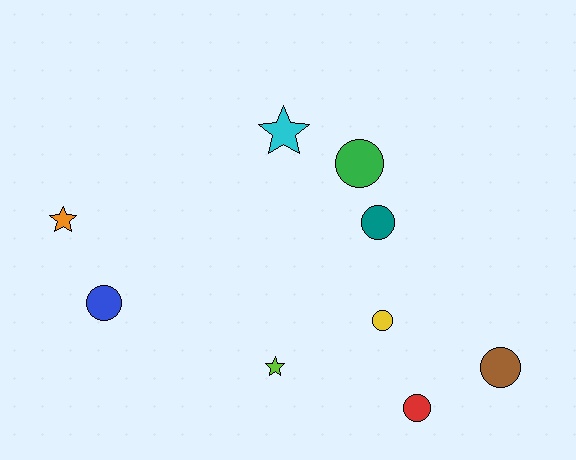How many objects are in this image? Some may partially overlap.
There are 9 objects.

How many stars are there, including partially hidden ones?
There are 3 stars.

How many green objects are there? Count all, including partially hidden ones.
There is 1 green object.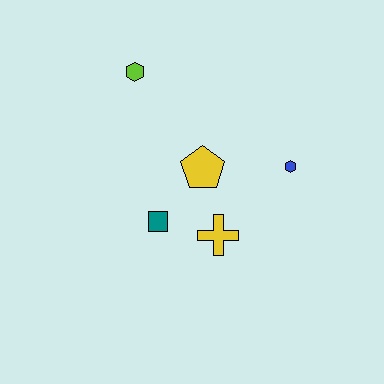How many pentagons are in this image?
There is 1 pentagon.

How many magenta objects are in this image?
There are no magenta objects.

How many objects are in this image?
There are 5 objects.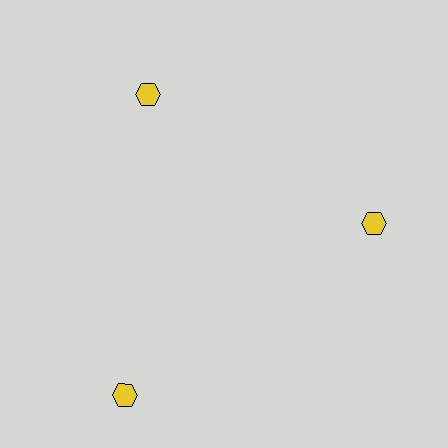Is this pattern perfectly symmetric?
No. The 3 yellow hexagons are arranged in a ring, but one element near the 7 o'clock position is pushed outward from the center, breaking the 3-fold rotational symmetry.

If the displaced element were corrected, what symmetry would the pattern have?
It would have 3-fold rotational symmetry — the pattern would map onto itself every 120 degrees.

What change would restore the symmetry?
The symmetry would be restored by moving it inward, back onto the ring so that all 3 hexagons sit at equal angles and equal distance from the center.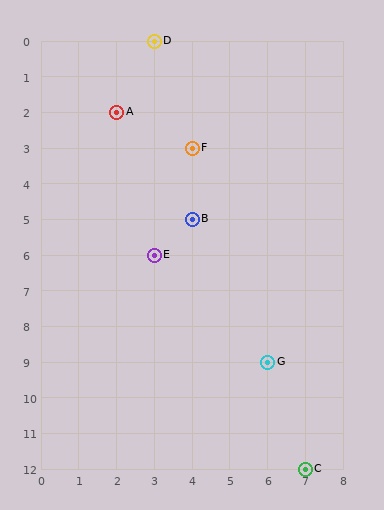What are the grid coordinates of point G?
Point G is at grid coordinates (6, 9).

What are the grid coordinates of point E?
Point E is at grid coordinates (3, 6).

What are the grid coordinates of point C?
Point C is at grid coordinates (7, 12).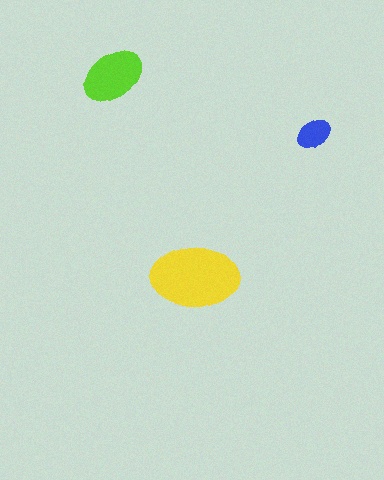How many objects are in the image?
There are 3 objects in the image.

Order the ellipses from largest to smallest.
the yellow one, the lime one, the blue one.